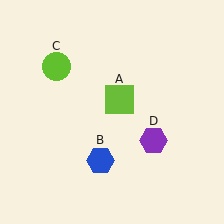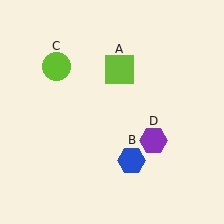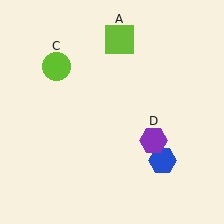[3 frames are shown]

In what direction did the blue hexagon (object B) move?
The blue hexagon (object B) moved right.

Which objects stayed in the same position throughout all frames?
Lime circle (object C) and purple hexagon (object D) remained stationary.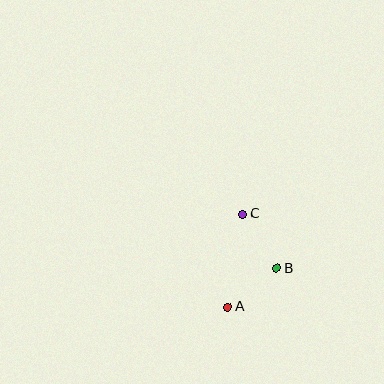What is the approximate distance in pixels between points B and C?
The distance between B and C is approximately 64 pixels.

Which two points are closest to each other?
Points A and B are closest to each other.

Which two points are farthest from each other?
Points A and C are farthest from each other.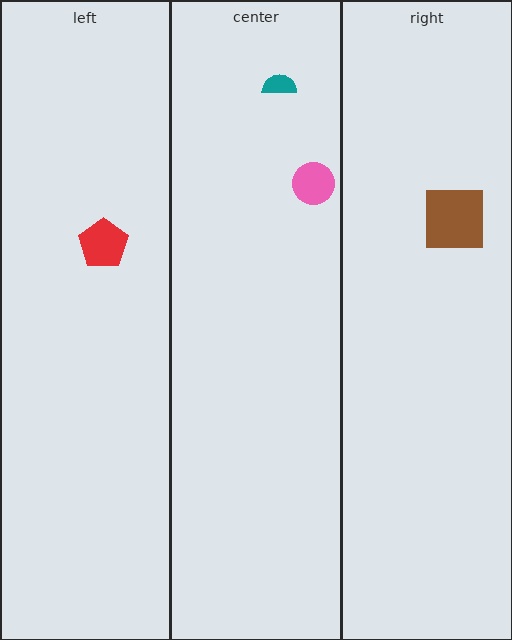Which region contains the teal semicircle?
The center region.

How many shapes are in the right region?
1.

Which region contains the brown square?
The right region.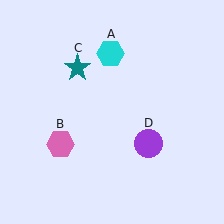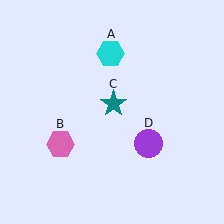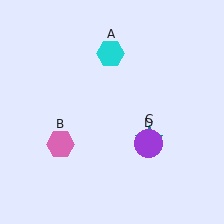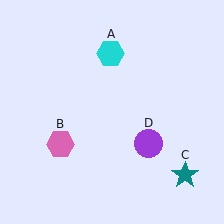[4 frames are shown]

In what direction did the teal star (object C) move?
The teal star (object C) moved down and to the right.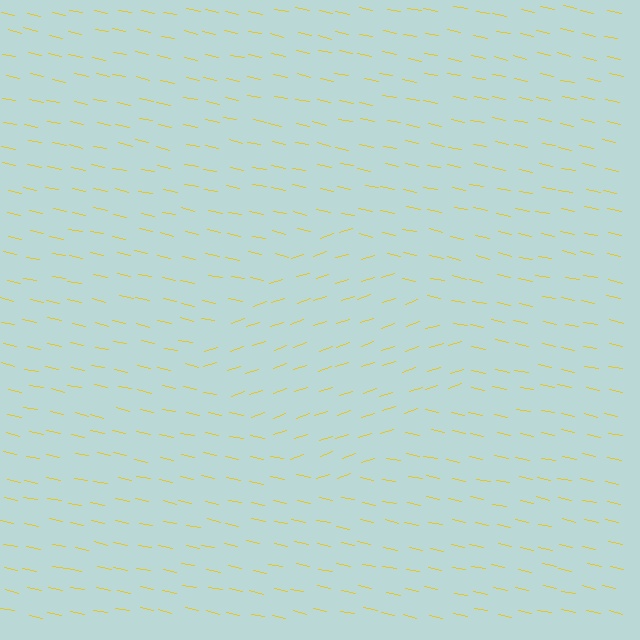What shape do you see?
I see a diamond.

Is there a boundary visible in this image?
Yes, there is a texture boundary formed by a change in line orientation.